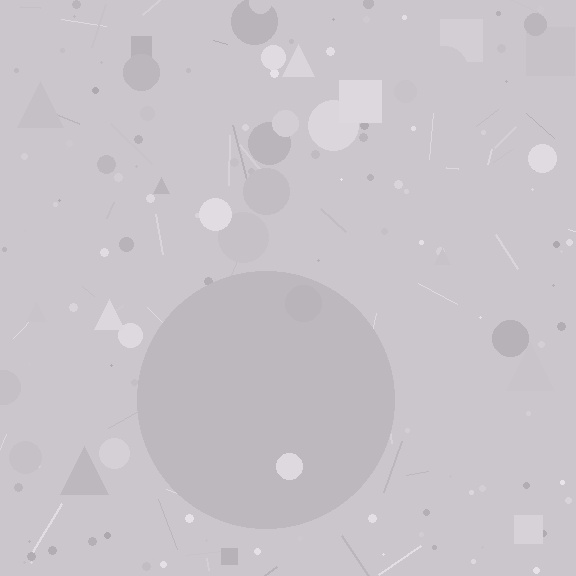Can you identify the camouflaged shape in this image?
The camouflaged shape is a circle.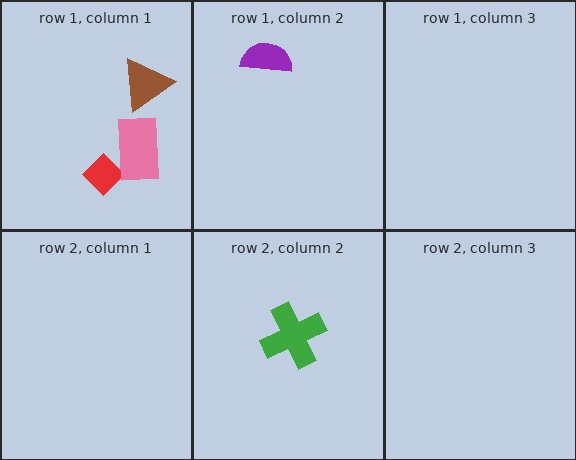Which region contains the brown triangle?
The row 1, column 1 region.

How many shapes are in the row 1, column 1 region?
3.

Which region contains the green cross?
The row 2, column 2 region.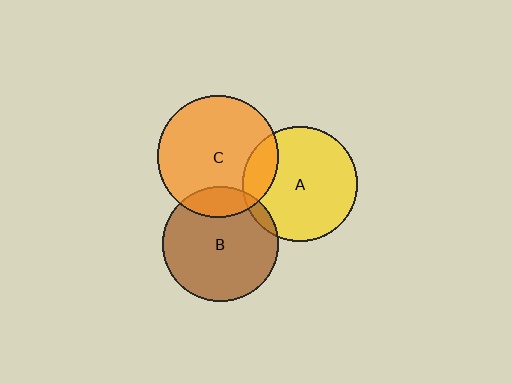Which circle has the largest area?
Circle C (orange).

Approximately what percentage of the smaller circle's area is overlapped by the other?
Approximately 15%.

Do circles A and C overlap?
Yes.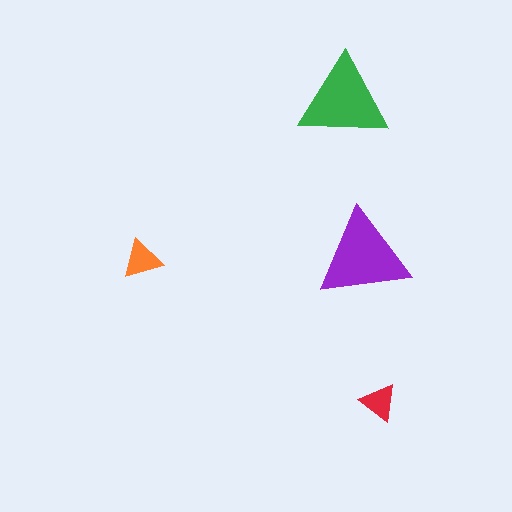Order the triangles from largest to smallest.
the purple one, the green one, the orange one, the red one.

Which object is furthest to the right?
The red triangle is rightmost.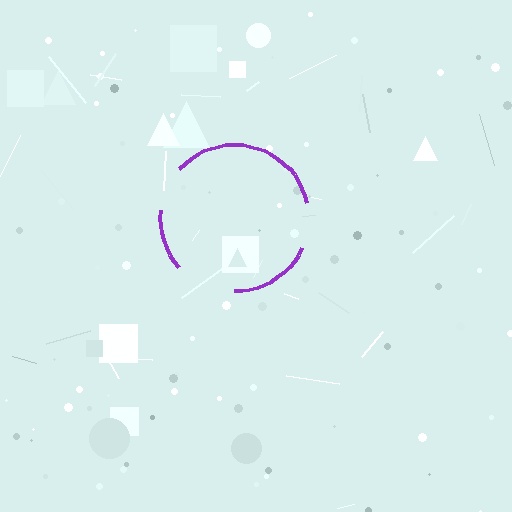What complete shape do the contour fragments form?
The contour fragments form a circle.